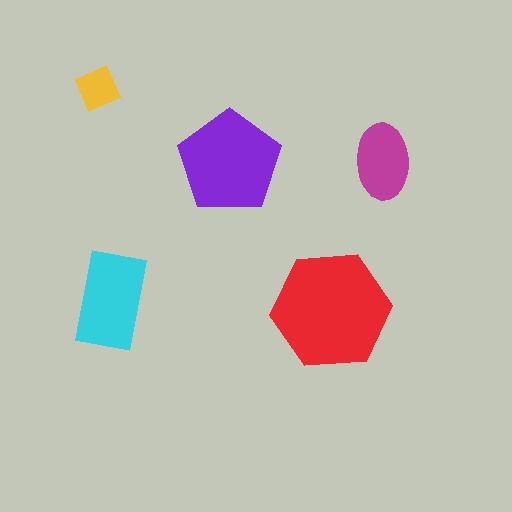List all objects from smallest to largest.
The yellow diamond, the magenta ellipse, the cyan rectangle, the purple pentagon, the red hexagon.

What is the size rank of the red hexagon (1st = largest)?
1st.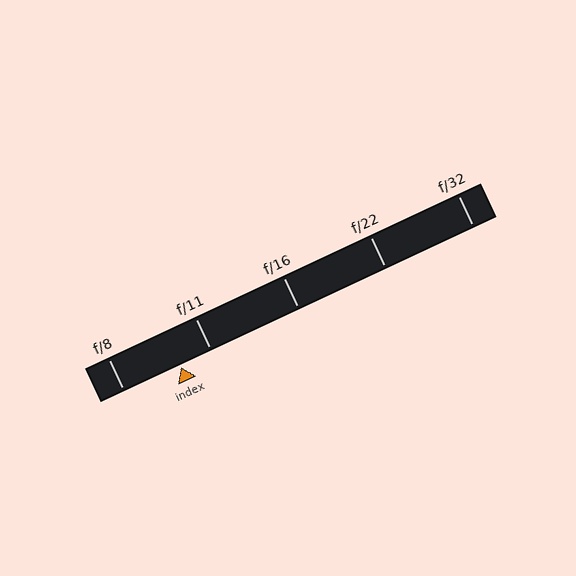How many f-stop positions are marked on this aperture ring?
There are 5 f-stop positions marked.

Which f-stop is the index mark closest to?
The index mark is closest to f/11.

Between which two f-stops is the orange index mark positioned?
The index mark is between f/8 and f/11.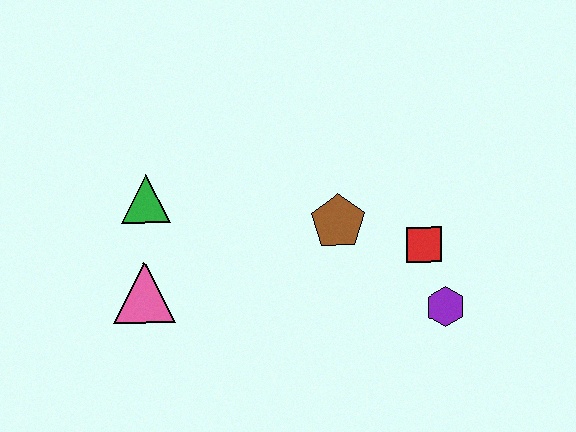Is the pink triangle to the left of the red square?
Yes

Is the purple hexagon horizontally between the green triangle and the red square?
No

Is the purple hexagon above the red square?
No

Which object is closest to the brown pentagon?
The red square is closest to the brown pentagon.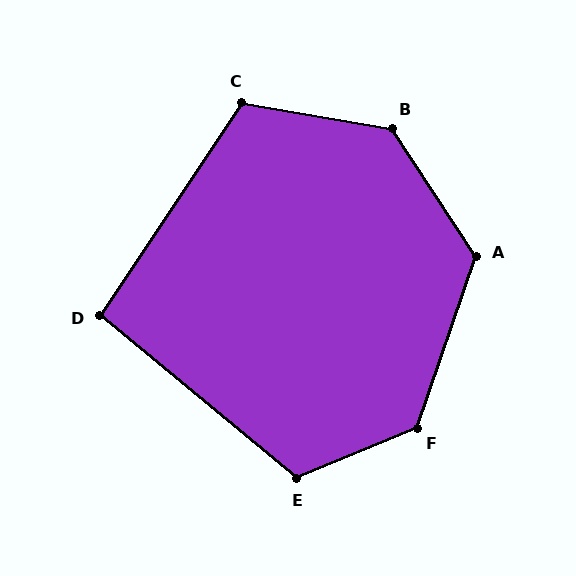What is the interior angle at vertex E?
Approximately 118 degrees (obtuse).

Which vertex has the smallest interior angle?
D, at approximately 96 degrees.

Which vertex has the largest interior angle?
B, at approximately 133 degrees.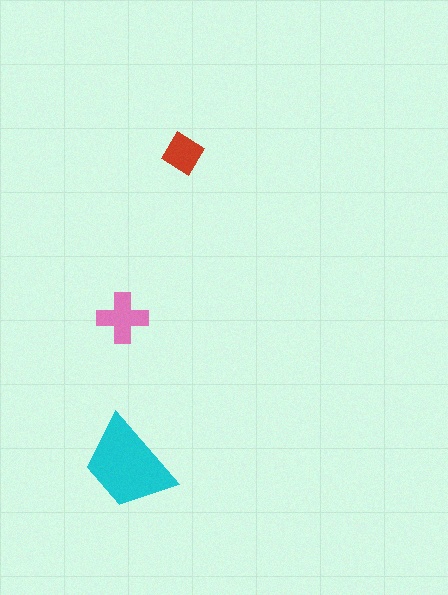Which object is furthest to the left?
The pink cross is leftmost.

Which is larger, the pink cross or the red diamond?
The pink cross.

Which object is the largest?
The cyan trapezoid.